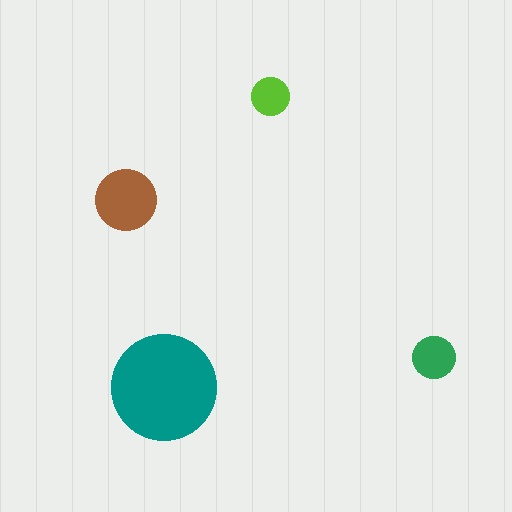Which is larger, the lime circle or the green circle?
The green one.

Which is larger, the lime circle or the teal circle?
The teal one.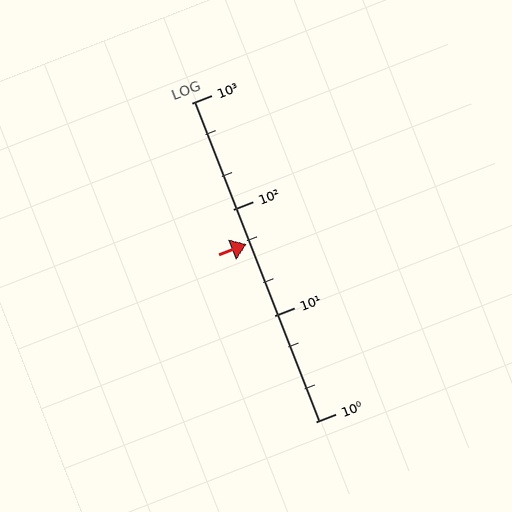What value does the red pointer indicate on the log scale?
The pointer indicates approximately 47.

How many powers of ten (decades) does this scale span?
The scale spans 3 decades, from 1 to 1000.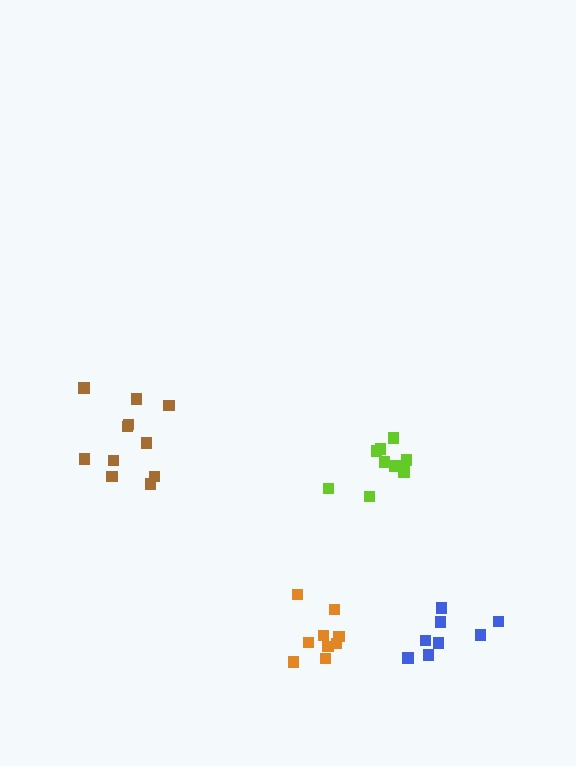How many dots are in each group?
Group 1: 8 dots, Group 2: 11 dots, Group 3: 9 dots, Group 4: 9 dots (37 total).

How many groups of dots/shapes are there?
There are 4 groups.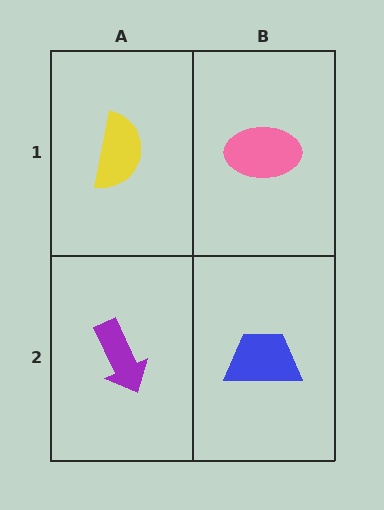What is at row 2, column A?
A purple arrow.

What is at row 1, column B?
A pink ellipse.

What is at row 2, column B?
A blue trapezoid.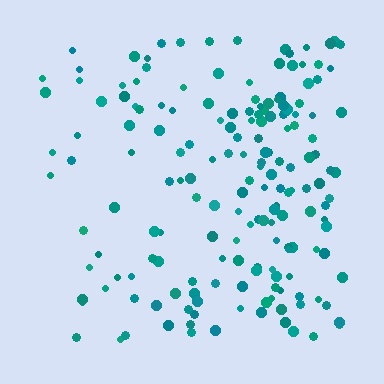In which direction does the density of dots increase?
From left to right, with the right side densest.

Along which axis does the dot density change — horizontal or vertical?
Horizontal.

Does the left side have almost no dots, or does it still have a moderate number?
Still a moderate number, just noticeably fewer than the right.